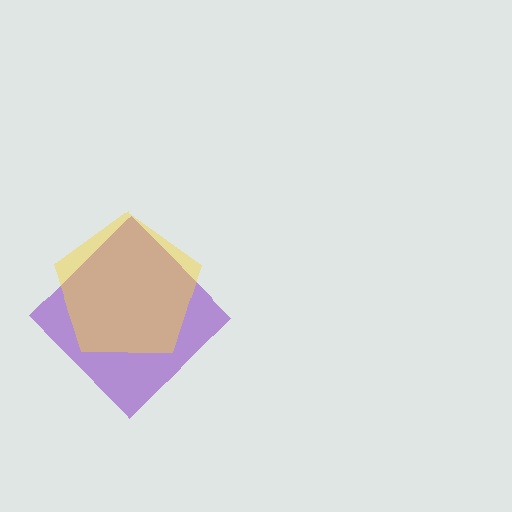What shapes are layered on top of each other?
The layered shapes are: a purple diamond, a yellow pentagon.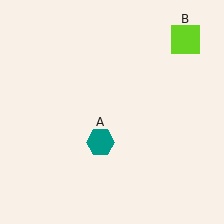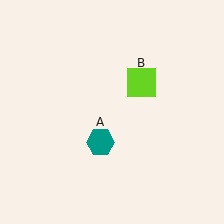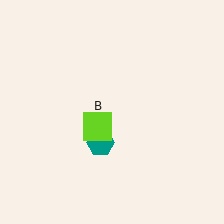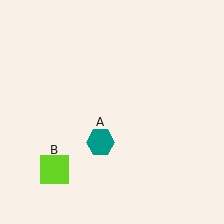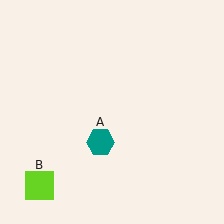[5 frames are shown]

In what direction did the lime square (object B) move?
The lime square (object B) moved down and to the left.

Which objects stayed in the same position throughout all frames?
Teal hexagon (object A) remained stationary.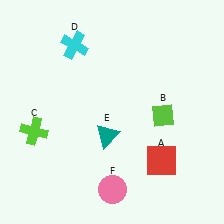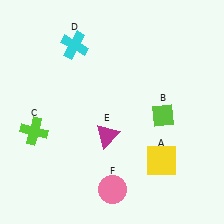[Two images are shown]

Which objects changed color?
A changed from red to yellow. E changed from teal to magenta.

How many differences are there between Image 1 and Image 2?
There are 2 differences between the two images.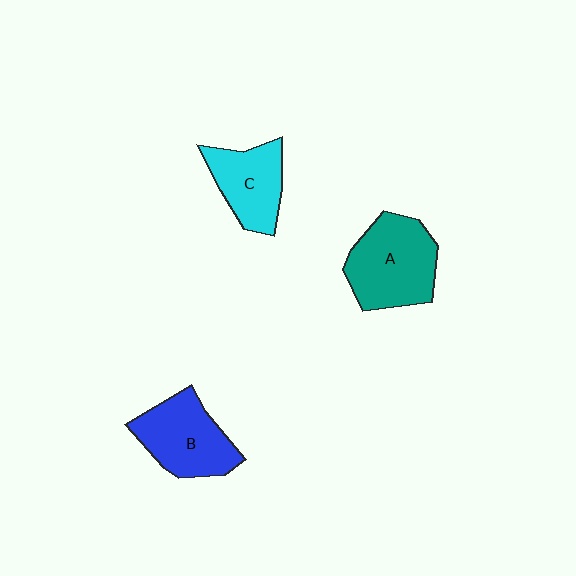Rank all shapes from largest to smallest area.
From largest to smallest: A (teal), B (blue), C (cyan).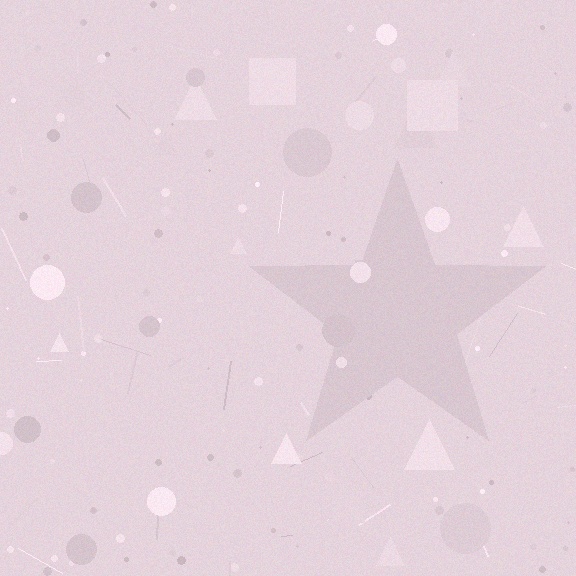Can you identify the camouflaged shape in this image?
The camouflaged shape is a star.